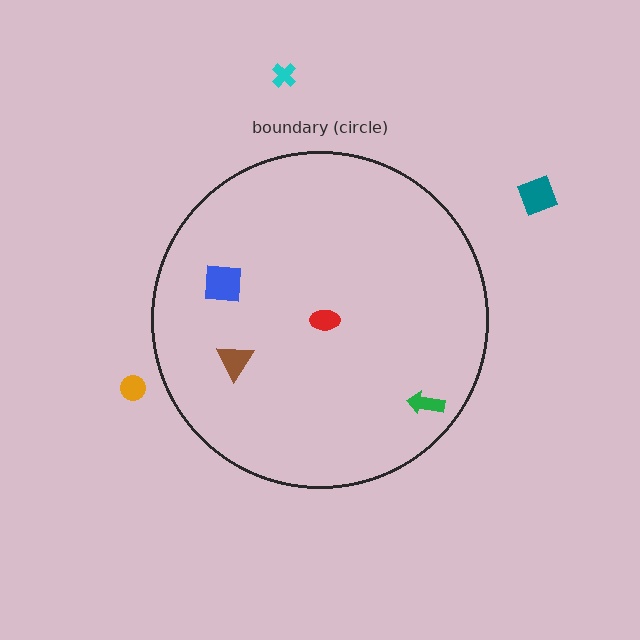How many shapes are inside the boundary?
4 inside, 3 outside.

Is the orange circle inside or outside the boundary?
Outside.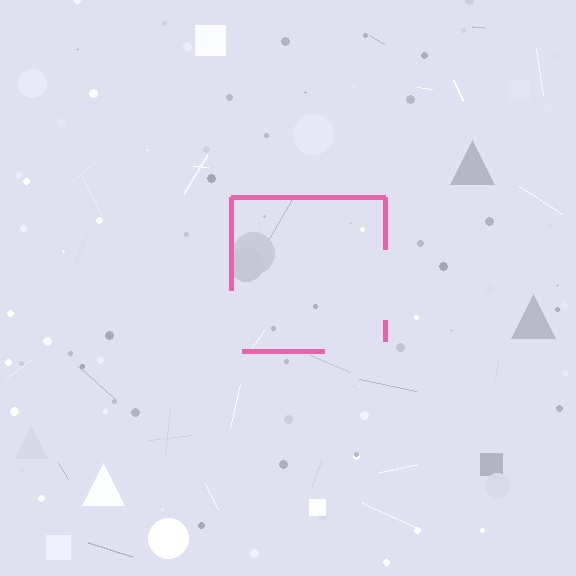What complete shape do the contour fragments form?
The contour fragments form a square.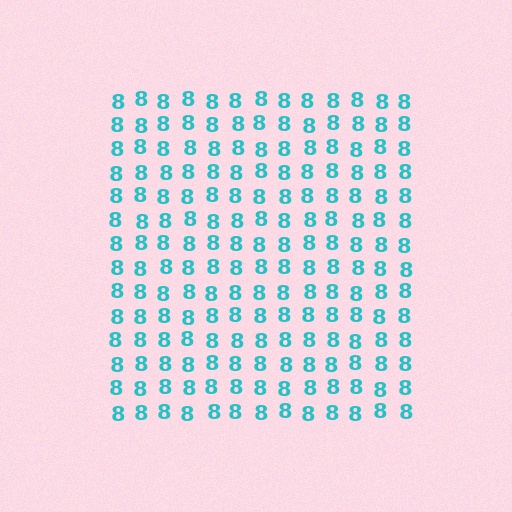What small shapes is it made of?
It is made of small digit 8's.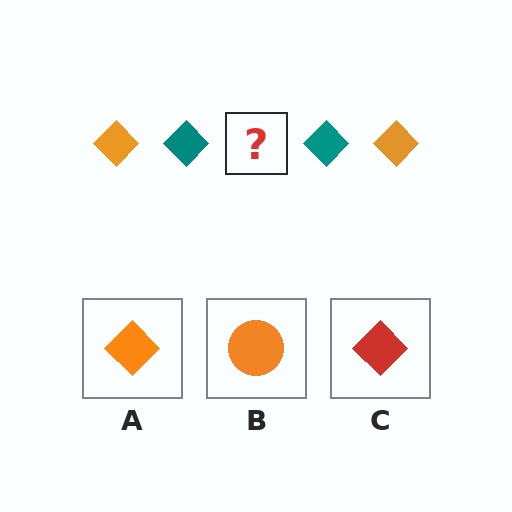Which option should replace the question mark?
Option A.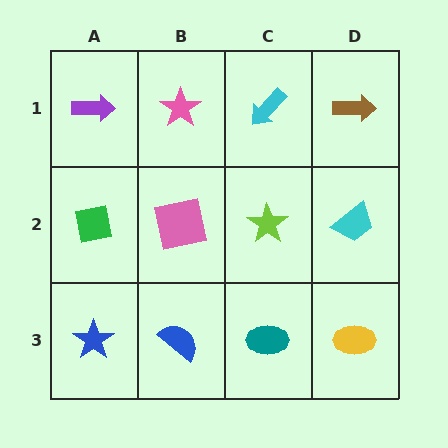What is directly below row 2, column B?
A blue semicircle.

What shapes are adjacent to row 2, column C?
A cyan arrow (row 1, column C), a teal ellipse (row 3, column C), a pink square (row 2, column B), a cyan trapezoid (row 2, column D).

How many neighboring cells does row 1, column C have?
3.